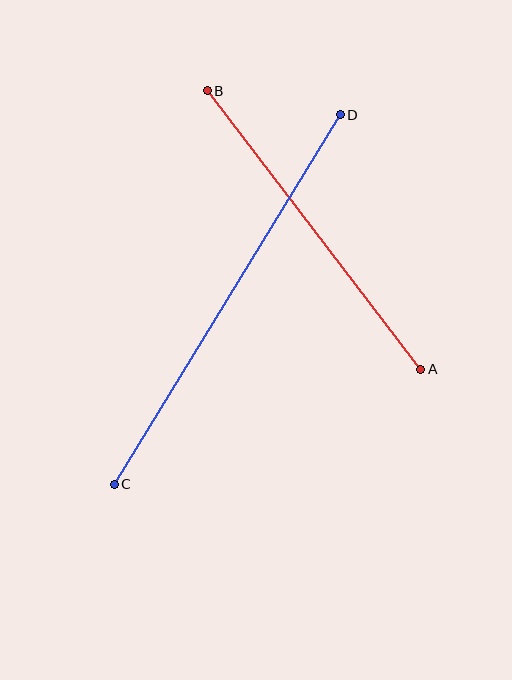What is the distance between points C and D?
The distance is approximately 433 pixels.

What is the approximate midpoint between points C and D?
The midpoint is at approximately (227, 299) pixels.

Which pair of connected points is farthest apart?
Points C and D are farthest apart.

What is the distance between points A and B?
The distance is approximately 351 pixels.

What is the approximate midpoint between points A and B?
The midpoint is at approximately (314, 230) pixels.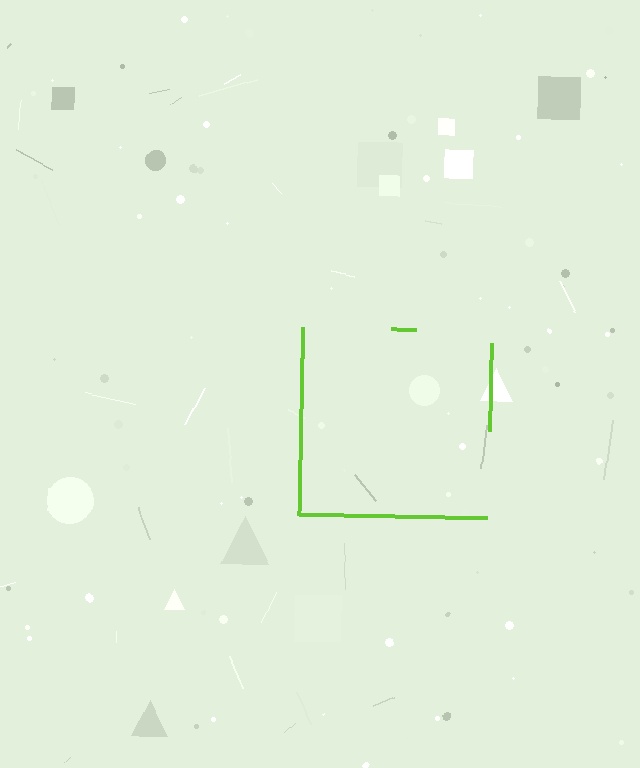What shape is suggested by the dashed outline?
The dashed outline suggests a square.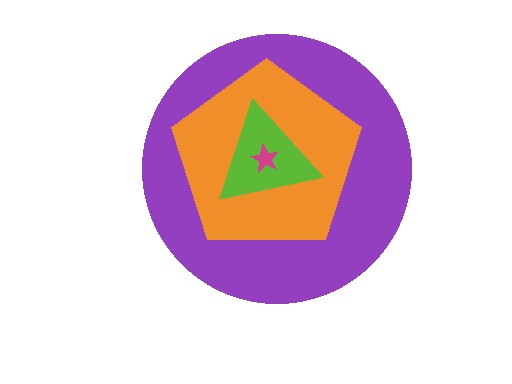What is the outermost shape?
The purple circle.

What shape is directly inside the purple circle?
The orange pentagon.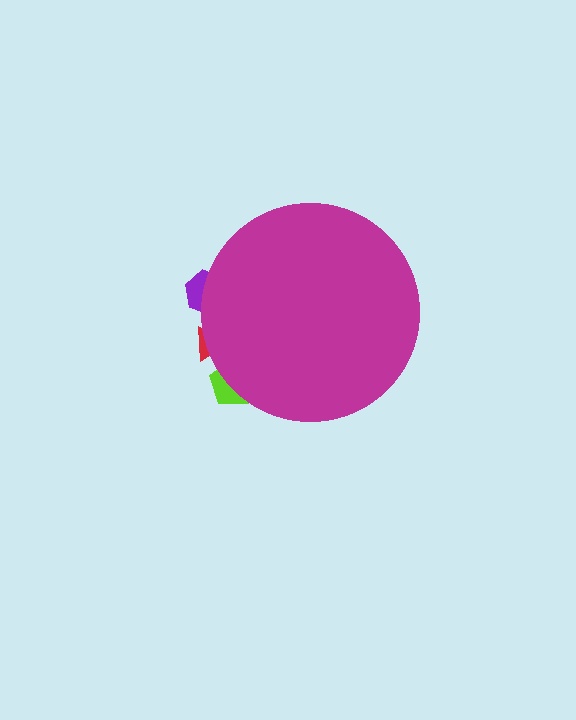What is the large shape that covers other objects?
A magenta circle.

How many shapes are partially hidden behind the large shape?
3 shapes are partially hidden.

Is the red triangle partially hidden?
Yes, the red triangle is partially hidden behind the magenta circle.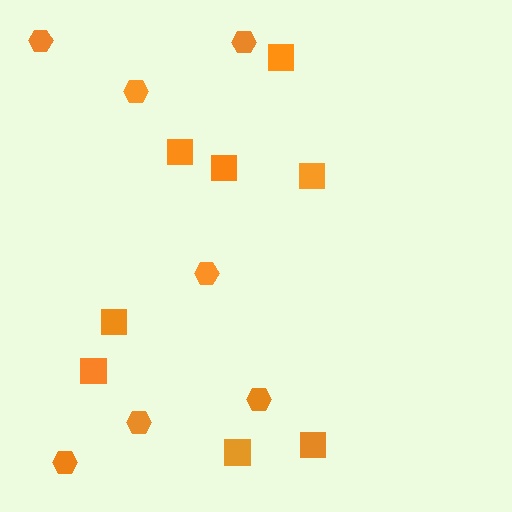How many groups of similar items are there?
There are 2 groups: one group of hexagons (7) and one group of squares (8).